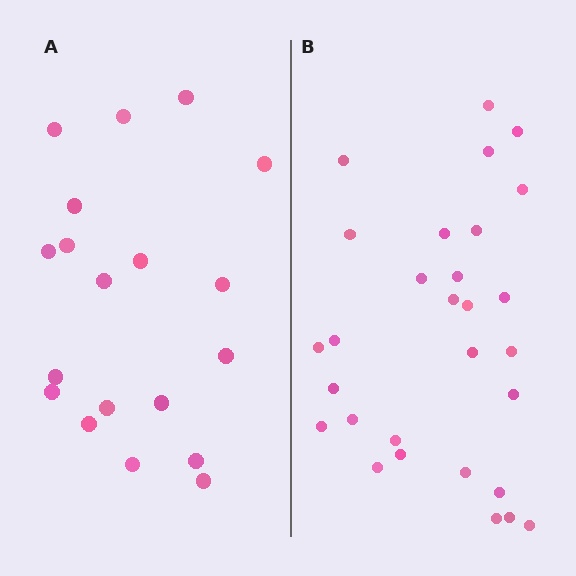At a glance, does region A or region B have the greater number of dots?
Region B (the right region) has more dots.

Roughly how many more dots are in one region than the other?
Region B has roughly 10 or so more dots than region A.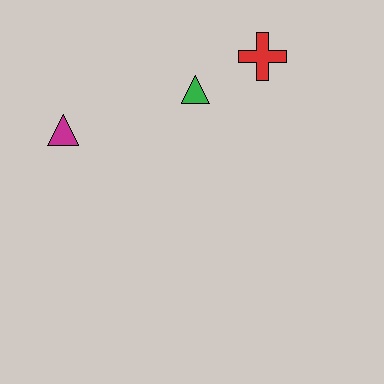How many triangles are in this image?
There are 2 triangles.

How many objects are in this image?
There are 3 objects.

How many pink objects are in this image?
There are no pink objects.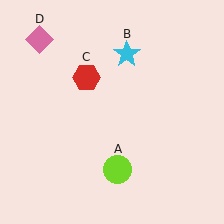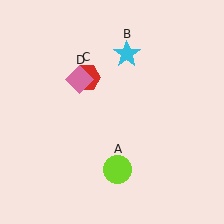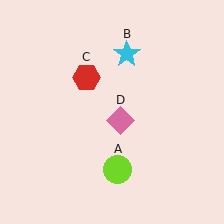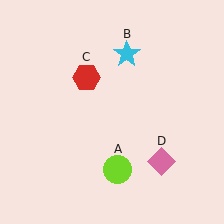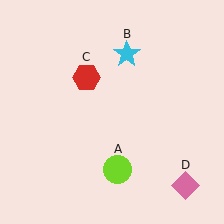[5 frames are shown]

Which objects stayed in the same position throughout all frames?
Lime circle (object A) and cyan star (object B) and red hexagon (object C) remained stationary.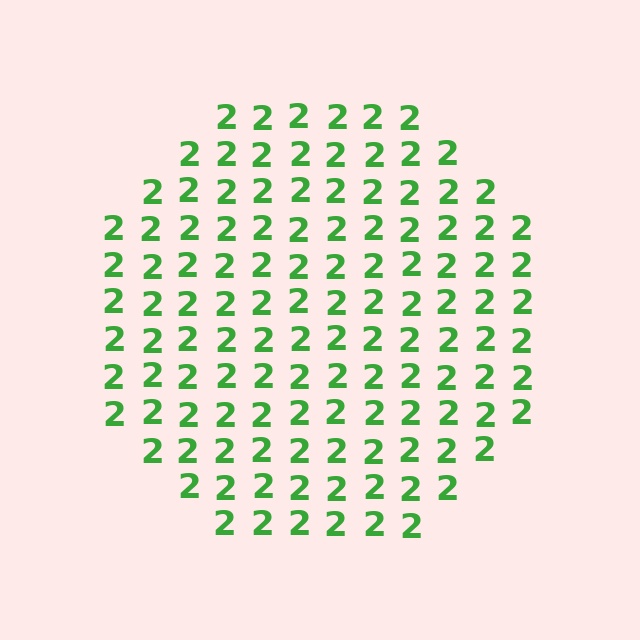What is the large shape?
The large shape is a circle.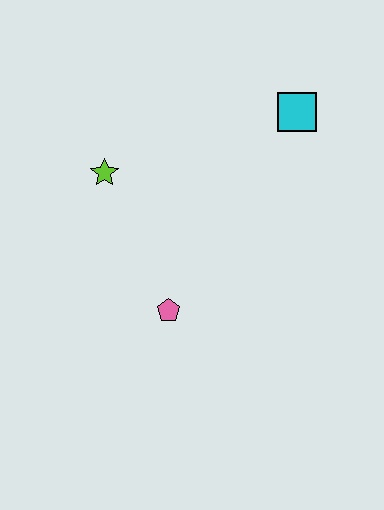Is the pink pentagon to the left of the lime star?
No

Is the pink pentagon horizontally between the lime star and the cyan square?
Yes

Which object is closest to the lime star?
The pink pentagon is closest to the lime star.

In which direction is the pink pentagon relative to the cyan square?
The pink pentagon is below the cyan square.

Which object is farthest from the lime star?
The cyan square is farthest from the lime star.